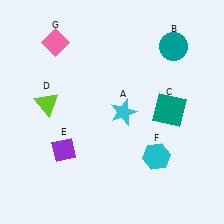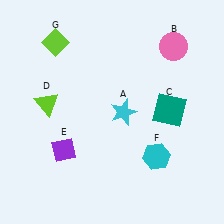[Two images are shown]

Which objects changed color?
B changed from teal to pink. G changed from pink to lime.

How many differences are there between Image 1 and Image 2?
There are 2 differences between the two images.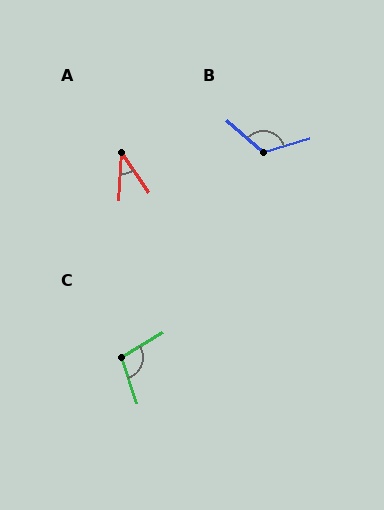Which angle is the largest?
B, at approximately 121 degrees.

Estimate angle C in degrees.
Approximately 103 degrees.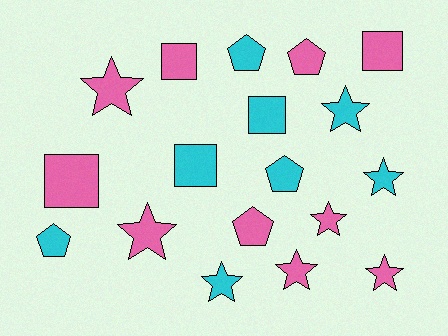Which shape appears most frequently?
Star, with 8 objects.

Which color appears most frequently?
Pink, with 10 objects.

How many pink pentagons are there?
There are 2 pink pentagons.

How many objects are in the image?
There are 18 objects.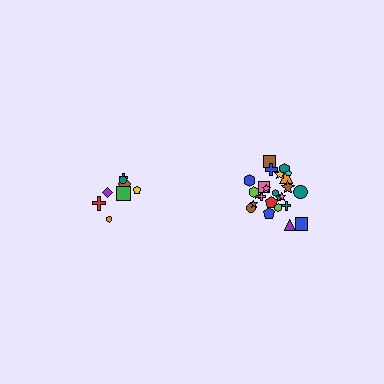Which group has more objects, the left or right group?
The right group.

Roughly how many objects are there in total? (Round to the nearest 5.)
Roughly 35 objects in total.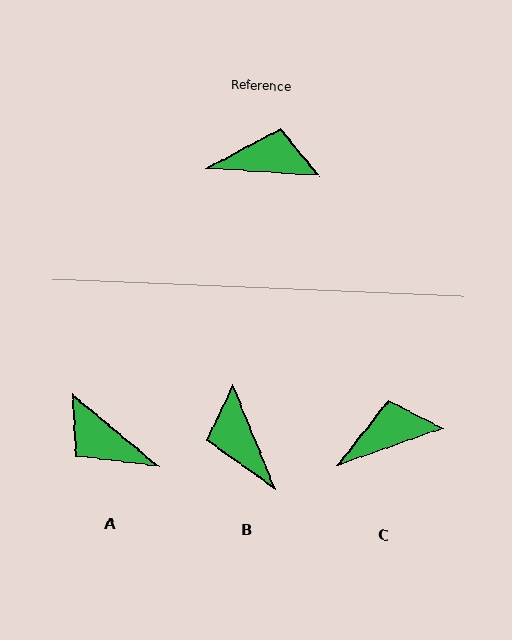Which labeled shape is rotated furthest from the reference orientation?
A, about 145 degrees away.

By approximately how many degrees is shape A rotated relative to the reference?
Approximately 145 degrees counter-clockwise.